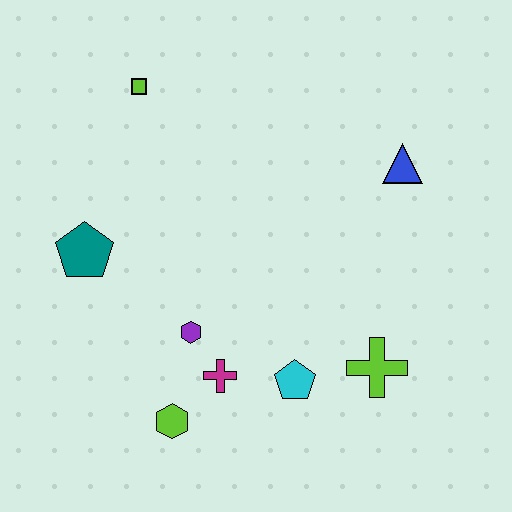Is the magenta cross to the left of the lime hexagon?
No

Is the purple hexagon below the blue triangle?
Yes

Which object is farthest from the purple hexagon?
The blue triangle is farthest from the purple hexagon.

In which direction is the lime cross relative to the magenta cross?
The lime cross is to the right of the magenta cross.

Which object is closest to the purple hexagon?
The magenta cross is closest to the purple hexagon.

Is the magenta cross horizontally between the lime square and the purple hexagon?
No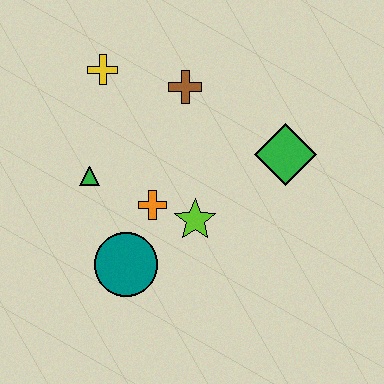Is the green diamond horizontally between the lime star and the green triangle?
No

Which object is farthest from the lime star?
The yellow cross is farthest from the lime star.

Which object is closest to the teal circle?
The orange cross is closest to the teal circle.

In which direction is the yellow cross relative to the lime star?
The yellow cross is above the lime star.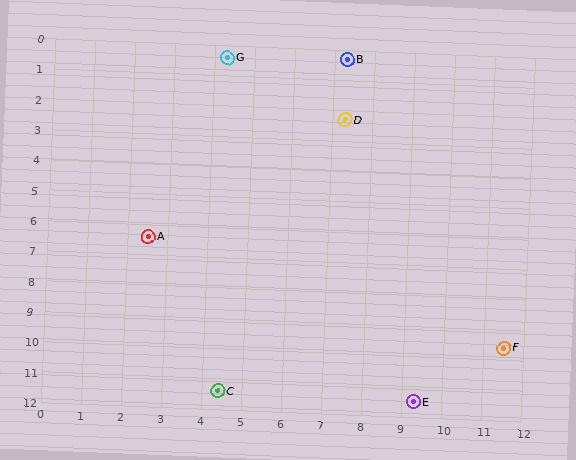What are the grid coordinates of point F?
Point F is at approximately (11.5, 9.6).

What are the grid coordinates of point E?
Point E is at approximately (9.3, 11.5).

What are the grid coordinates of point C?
Point C is at approximately (4.4, 11.4).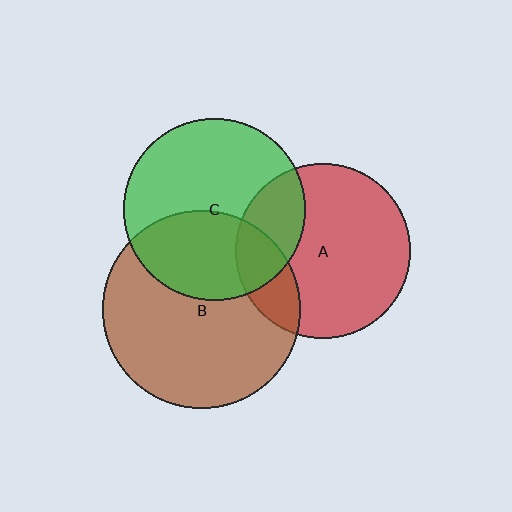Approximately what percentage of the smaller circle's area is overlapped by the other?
Approximately 25%.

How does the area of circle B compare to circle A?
Approximately 1.3 times.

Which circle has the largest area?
Circle B (brown).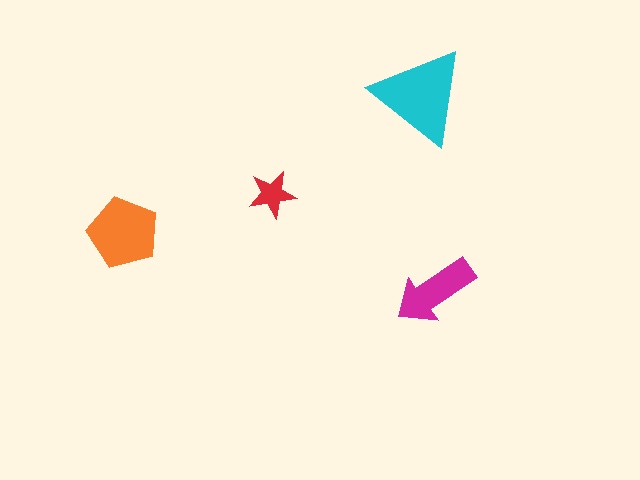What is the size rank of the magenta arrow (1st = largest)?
3rd.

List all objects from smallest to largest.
The red star, the magenta arrow, the orange pentagon, the cyan triangle.